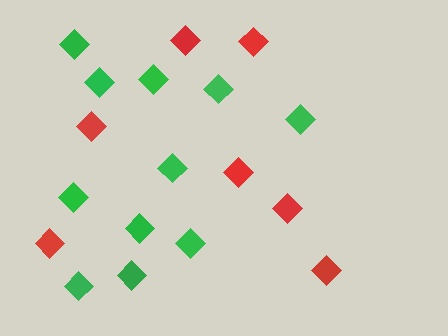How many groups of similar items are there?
There are 2 groups: one group of green diamonds (11) and one group of red diamonds (7).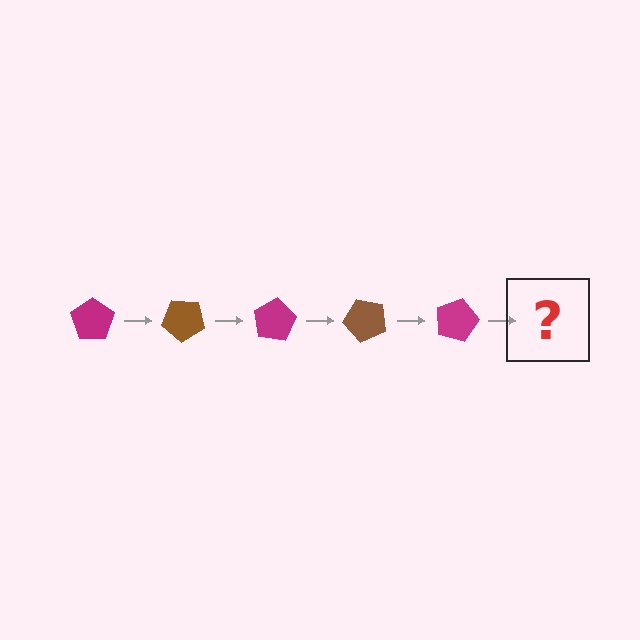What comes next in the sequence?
The next element should be a brown pentagon, rotated 200 degrees from the start.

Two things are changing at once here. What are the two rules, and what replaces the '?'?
The two rules are that it rotates 40 degrees each step and the color cycles through magenta and brown. The '?' should be a brown pentagon, rotated 200 degrees from the start.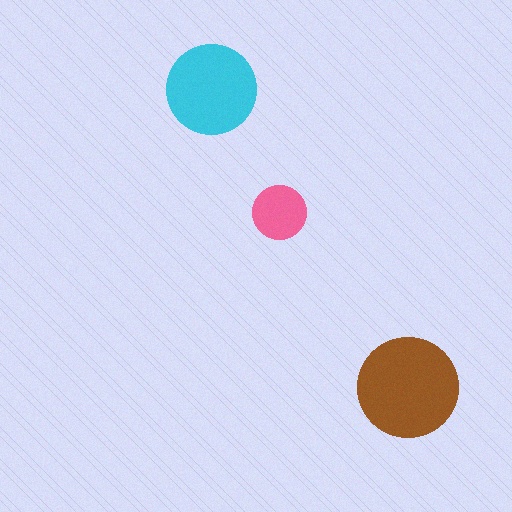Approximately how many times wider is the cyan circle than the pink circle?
About 1.5 times wider.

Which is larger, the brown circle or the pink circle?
The brown one.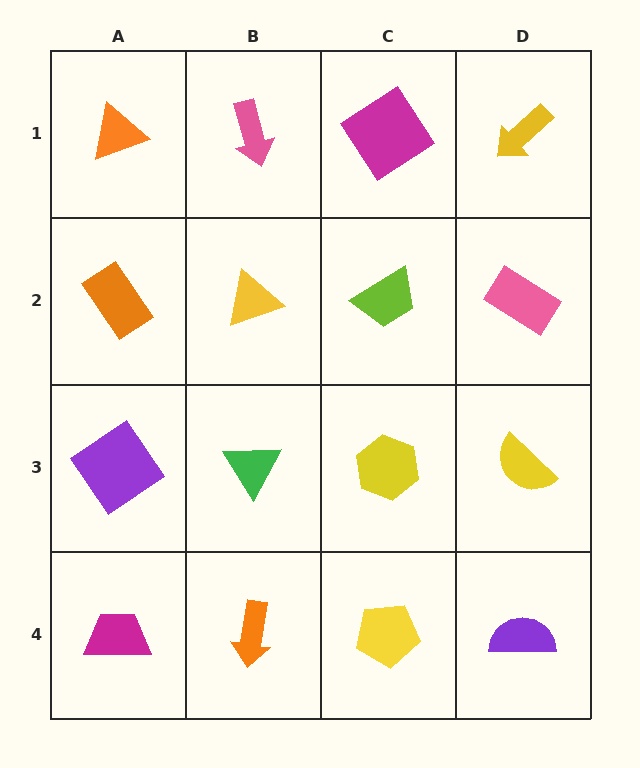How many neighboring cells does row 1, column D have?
2.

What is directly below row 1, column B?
A yellow triangle.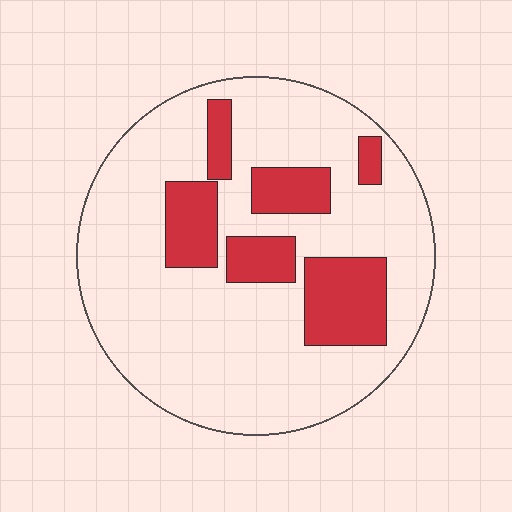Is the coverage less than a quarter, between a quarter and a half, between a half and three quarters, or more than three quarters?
Less than a quarter.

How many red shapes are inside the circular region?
6.